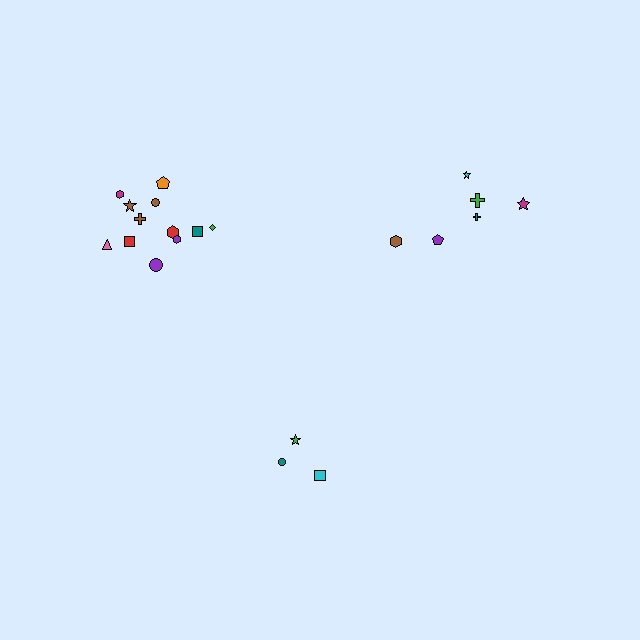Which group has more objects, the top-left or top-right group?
The top-left group.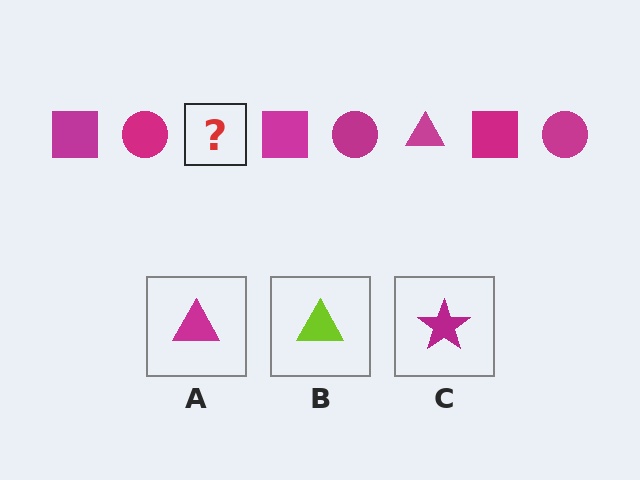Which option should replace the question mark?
Option A.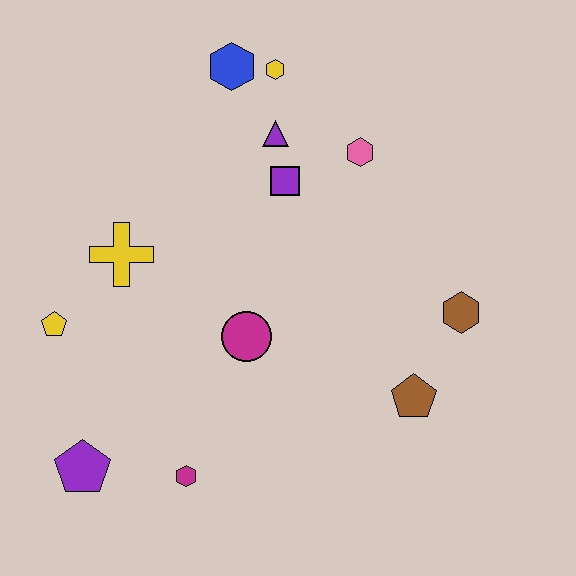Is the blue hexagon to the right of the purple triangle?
No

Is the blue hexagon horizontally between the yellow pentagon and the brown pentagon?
Yes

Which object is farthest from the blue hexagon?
The purple pentagon is farthest from the blue hexagon.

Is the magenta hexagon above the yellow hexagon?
No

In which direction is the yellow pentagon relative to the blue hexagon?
The yellow pentagon is below the blue hexagon.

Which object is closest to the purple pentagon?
The magenta hexagon is closest to the purple pentagon.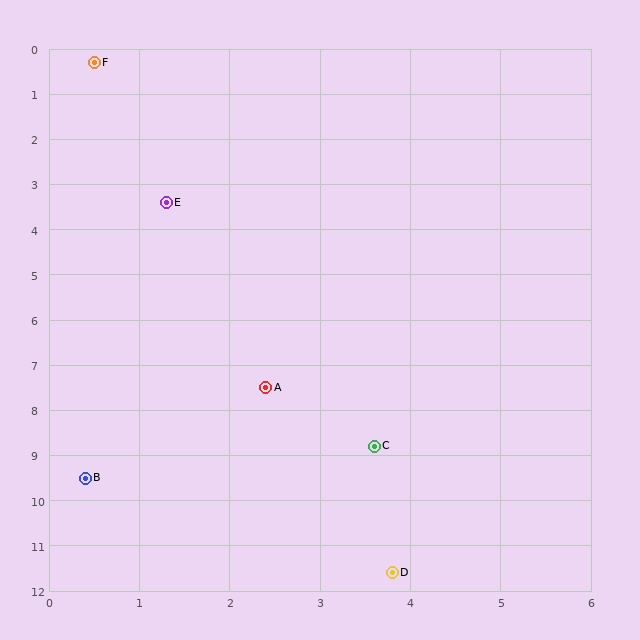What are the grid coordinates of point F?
Point F is at approximately (0.5, 0.3).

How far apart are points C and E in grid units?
Points C and E are about 5.9 grid units apart.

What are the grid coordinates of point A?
Point A is at approximately (2.4, 7.5).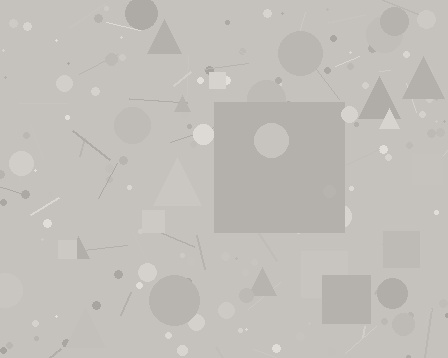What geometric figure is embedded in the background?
A square is embedded in the background.